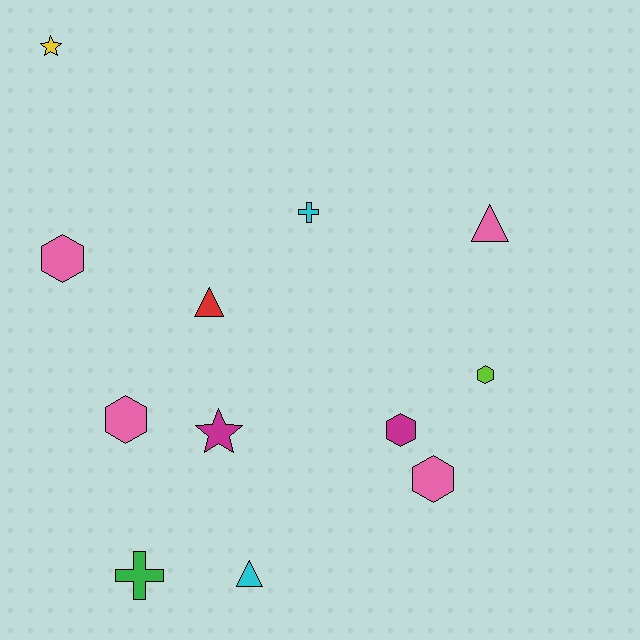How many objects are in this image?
There are 12 objects.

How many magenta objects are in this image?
There are 2 magenta objects.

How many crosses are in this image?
There are 2 crosses.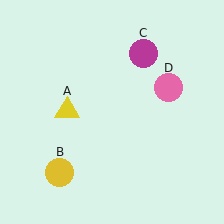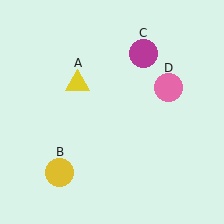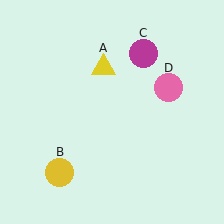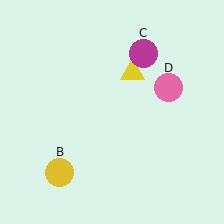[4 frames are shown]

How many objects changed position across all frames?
1 object changed position: yellow triangle (object A).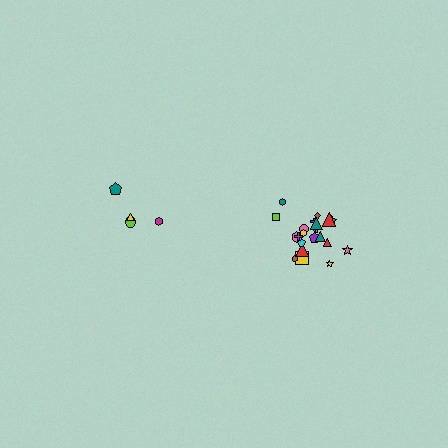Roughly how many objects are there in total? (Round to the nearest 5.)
Roughly 25 objects in total.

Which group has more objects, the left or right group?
The right group.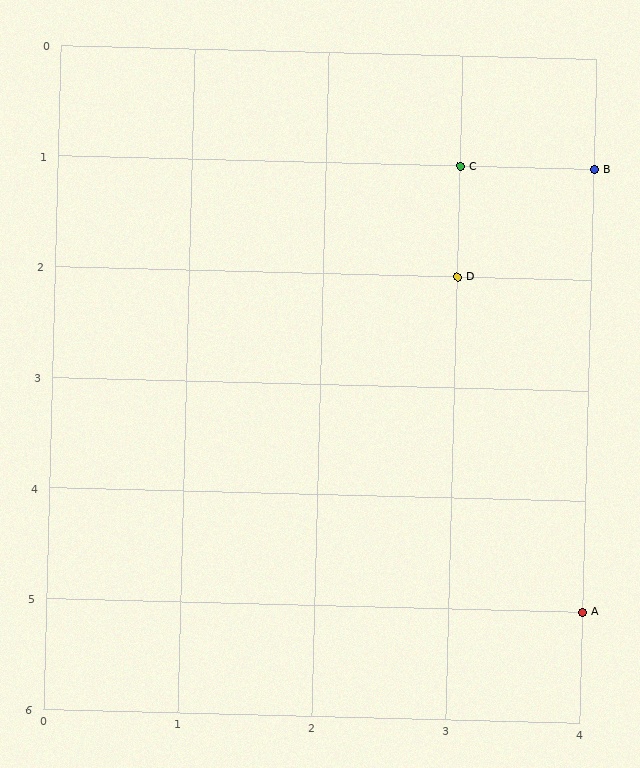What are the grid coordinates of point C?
Point C is at grid coordinates (3, 1).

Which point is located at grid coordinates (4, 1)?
Point B is at (4, 1).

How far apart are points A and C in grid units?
Points A and C are 1 column and 4 rows apart (about 4.1 grid units diagonally).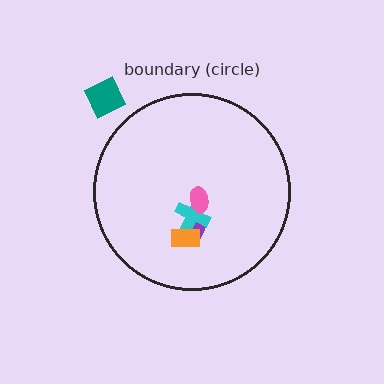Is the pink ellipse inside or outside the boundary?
Inside.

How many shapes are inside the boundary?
4 inside, 1 outside.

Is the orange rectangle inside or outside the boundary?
Inside.